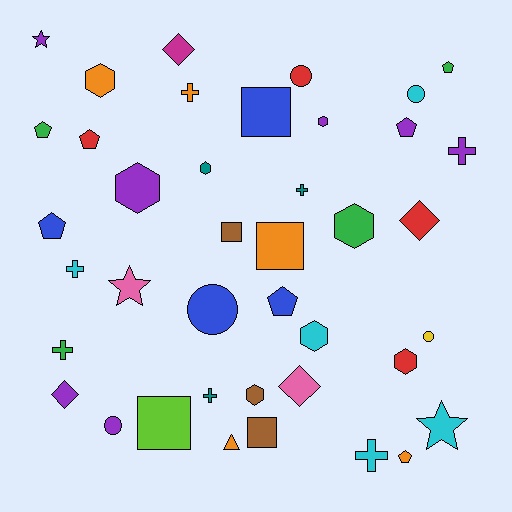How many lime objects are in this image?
There is 1 lime object.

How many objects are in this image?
There are 40 objects.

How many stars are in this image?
There are 3 stars.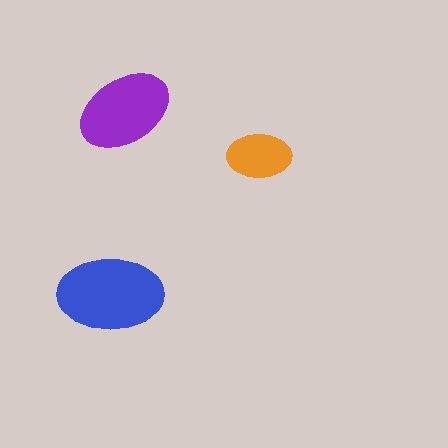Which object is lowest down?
The blue ellipse is bottommost.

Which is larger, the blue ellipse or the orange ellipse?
The blue one.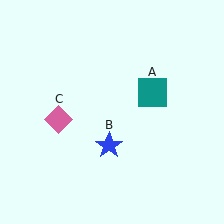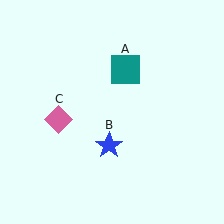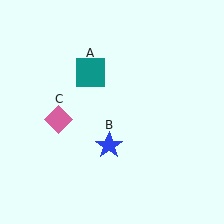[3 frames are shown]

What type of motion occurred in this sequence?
The teal square (object A) rotated counterclockwise around the center of the scene.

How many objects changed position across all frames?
1 object changed position: teal square (object A).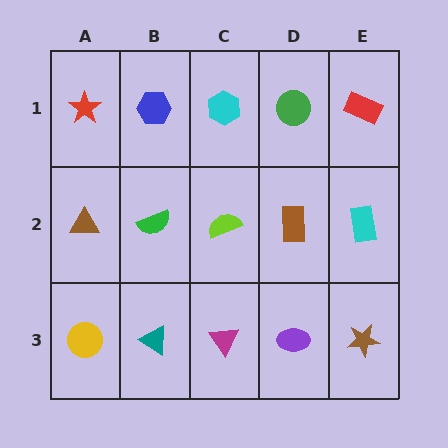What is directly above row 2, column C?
A cyan hexagon.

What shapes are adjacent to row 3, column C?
A lime semicircle (row 2, column C), a teal triangle (row 3, column B), a purple ellipse (row 3, column D).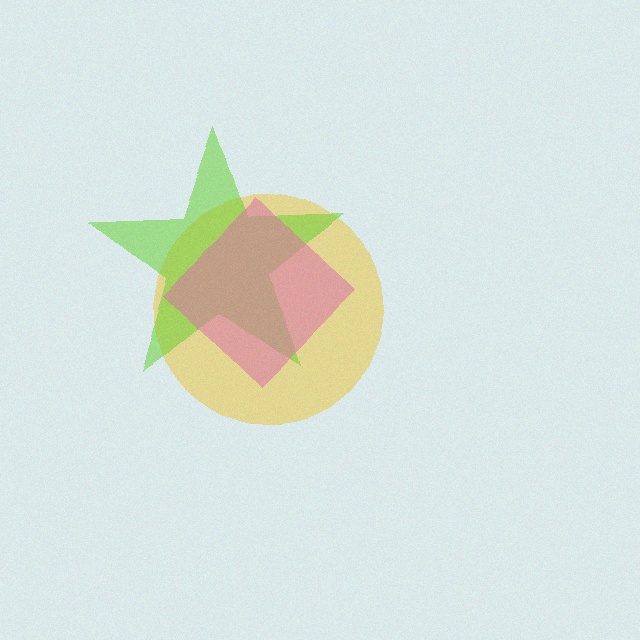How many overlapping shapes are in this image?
There are 3 overlapping shapes in the image.